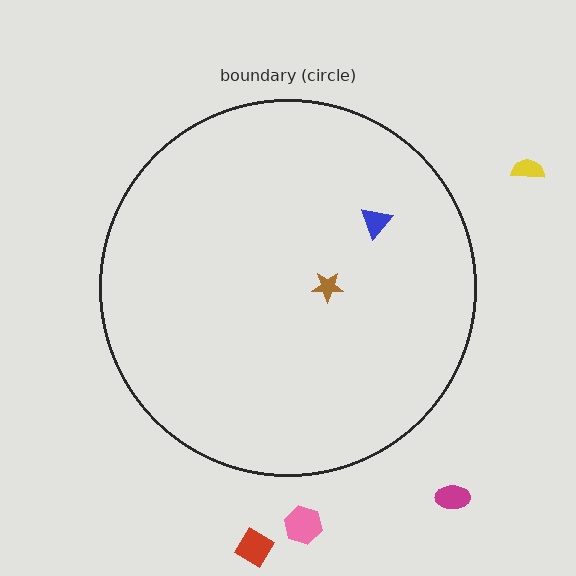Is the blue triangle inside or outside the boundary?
Inside.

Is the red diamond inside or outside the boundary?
Outside.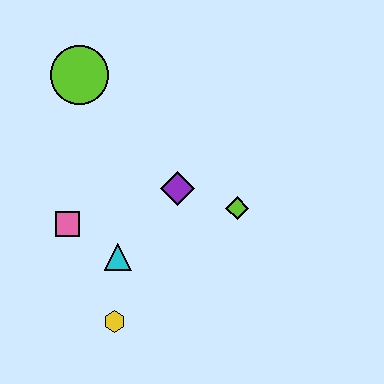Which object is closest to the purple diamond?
The lime diamond is closest to the purple diamond.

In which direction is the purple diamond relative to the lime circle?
The purple diamond is below the lime circle.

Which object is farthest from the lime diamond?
The lime circle is farthest from the lime diamond.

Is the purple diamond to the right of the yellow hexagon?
Yes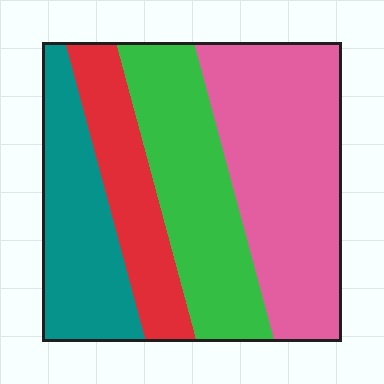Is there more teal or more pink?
Pink.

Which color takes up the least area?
Red, at roughly 15%.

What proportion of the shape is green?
Green takes up about one quarter (1/4) of the shape.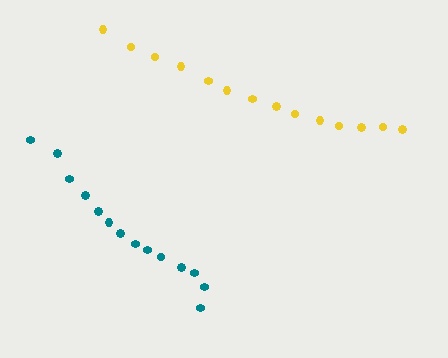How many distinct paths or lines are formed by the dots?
There are 2 distinct paths.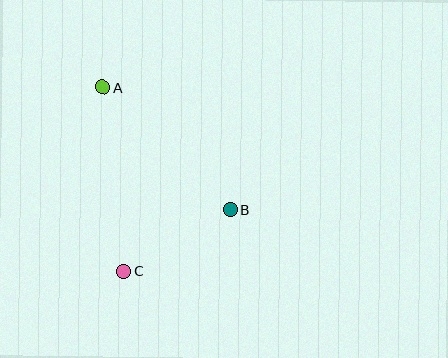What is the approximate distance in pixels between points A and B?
The distance between A and B is approximately 176 pixels.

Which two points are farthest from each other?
Points A and C are farthest from each other.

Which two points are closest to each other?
Points B and C are closest to each other.